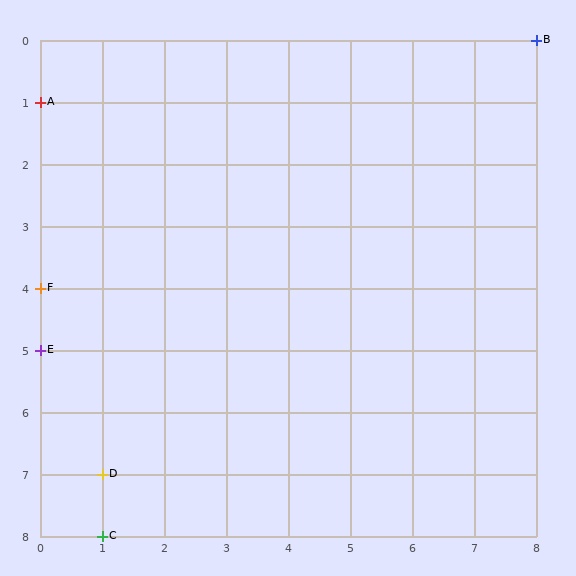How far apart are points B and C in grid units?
Points B and C are 7 columns and 8 rows apart (about 10.6 grid units diagonally).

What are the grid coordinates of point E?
Point E is at grid coordinates (0, 5).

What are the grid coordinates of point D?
Point D is at grid coordinates (1, 7).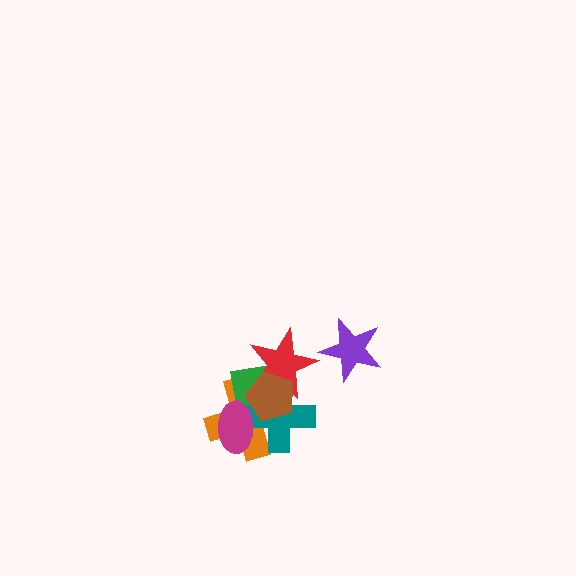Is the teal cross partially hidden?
Yes, it is partially covered by another shape.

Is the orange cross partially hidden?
Yes, it is partially covered by another shape.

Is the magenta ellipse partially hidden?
Yes, it is partially covered by another shape.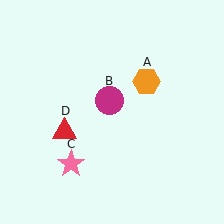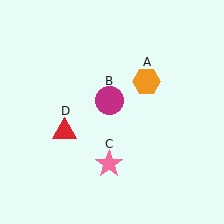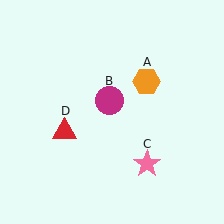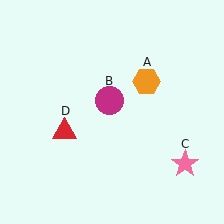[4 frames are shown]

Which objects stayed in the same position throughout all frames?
Orange hexagon (object A) and magenta circle (object B) and red triangle (object D) remained stationary.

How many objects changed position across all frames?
1 object changed position: pink star (object C).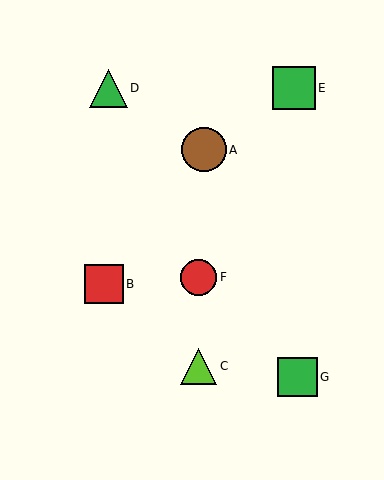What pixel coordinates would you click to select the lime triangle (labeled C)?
Click at (199, 366) to select the lime triangle C.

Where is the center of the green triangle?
The center of the green triangle is at (108, 88).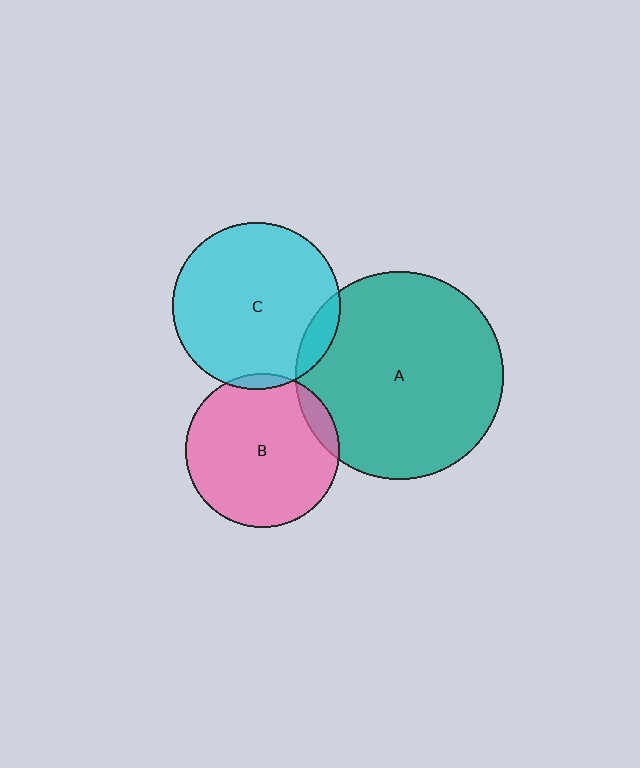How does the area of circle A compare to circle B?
Approximately 1.8 times.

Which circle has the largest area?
Circle A (teal).